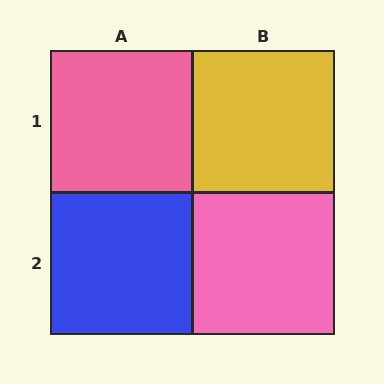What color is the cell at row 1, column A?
Pink.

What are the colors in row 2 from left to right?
Blue, pink.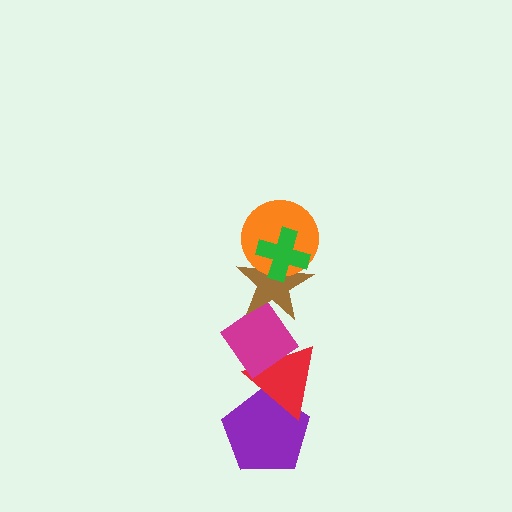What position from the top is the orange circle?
The orange circle is 2nd from the top.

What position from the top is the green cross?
The green cross is 1st from the top.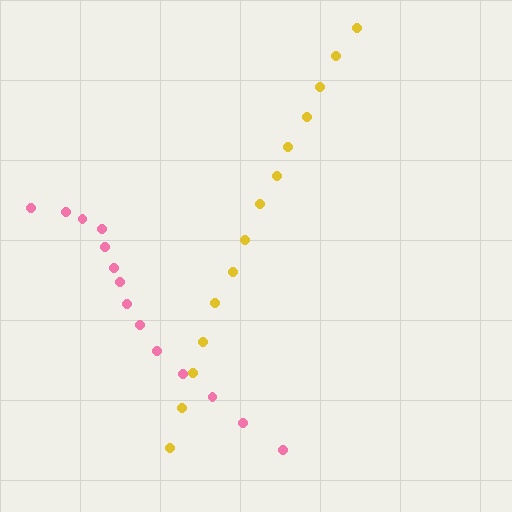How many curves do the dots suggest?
There are 2 distinct paths.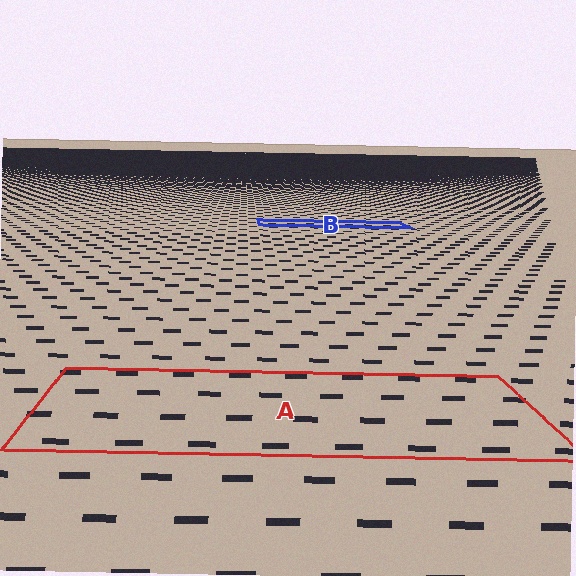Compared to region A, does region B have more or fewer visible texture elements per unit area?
Region B has more texture elements per unit area — they are packed more densely because it is farther away.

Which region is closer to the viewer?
Region A is closer. The texture elements there are larger and more spread out.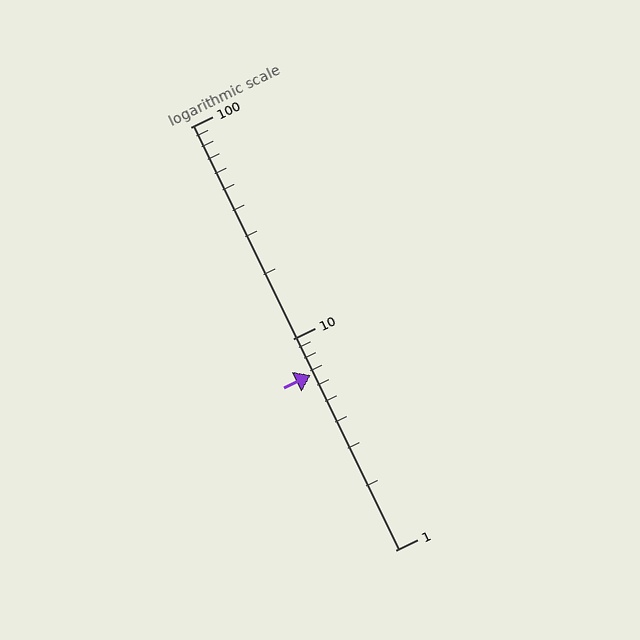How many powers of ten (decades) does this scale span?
The scale spans 2 decades, from 1 to 100.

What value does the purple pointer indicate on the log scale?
The pointer indicates approximately 6.7.